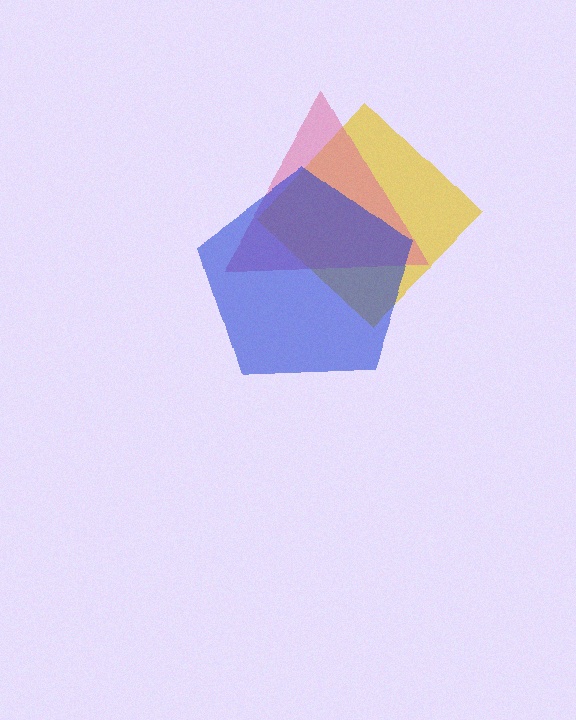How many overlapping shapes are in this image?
There are 3 overlapping shapes in the image.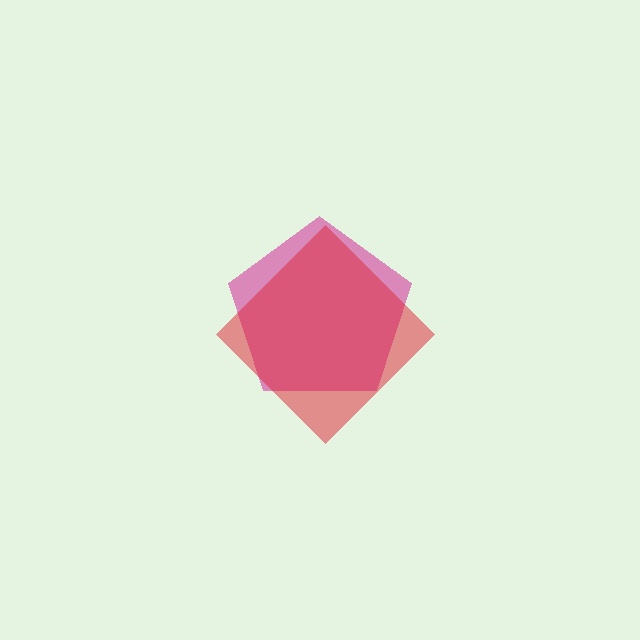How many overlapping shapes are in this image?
There are 2 overlapping shapes in the image.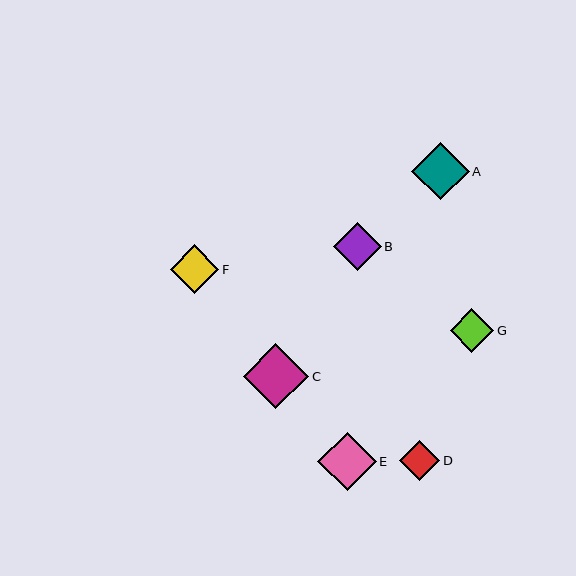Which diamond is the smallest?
Diamond D is the smallest with a size of approximately 41 pixels.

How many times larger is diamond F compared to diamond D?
Diamond F is approximately 1.2 times the size of diamond D.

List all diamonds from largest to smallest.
From largest to smallest: C, E, A, F, B, G, D.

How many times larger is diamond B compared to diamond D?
Diamond B is approximately 1.2 times the size of diamond D.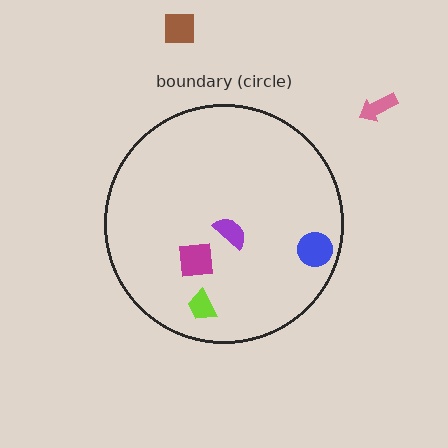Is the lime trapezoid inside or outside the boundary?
Inside.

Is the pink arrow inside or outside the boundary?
Outside.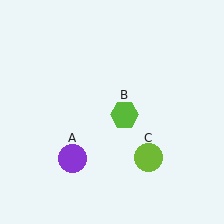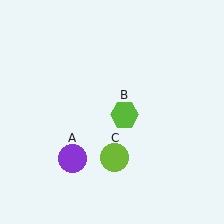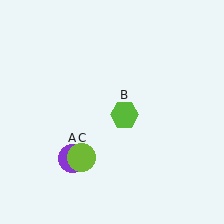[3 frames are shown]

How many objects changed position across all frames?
1 object changed position: lime circle (object C).